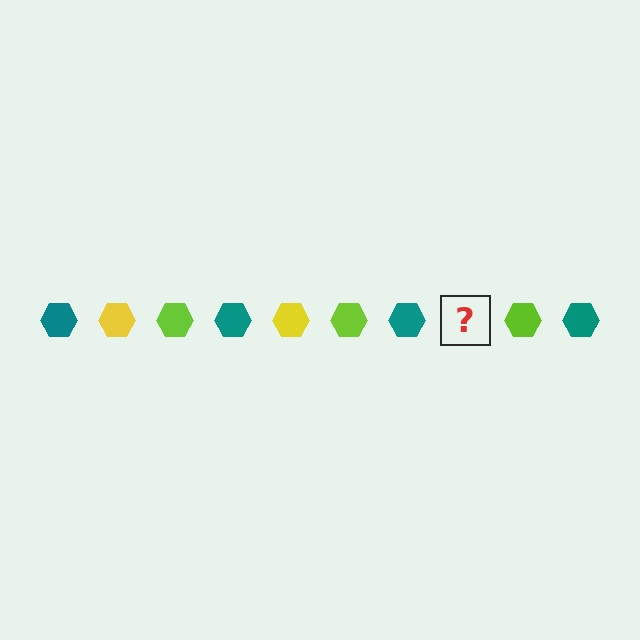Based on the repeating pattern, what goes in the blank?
The blank should be a yellow hexagon.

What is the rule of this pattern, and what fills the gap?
The rule is that the pattern cycles through teal, yellow, lime hexagons. The gap should be filled with a yellow hexagon.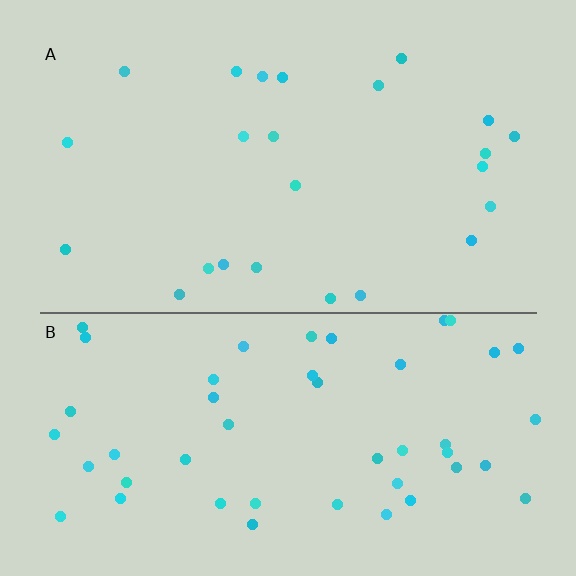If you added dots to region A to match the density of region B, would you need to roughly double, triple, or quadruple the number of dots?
Approximately double.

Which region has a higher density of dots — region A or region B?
B (the bottom).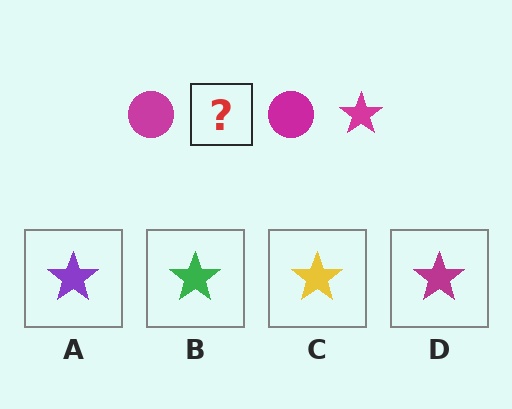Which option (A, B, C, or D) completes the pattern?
D.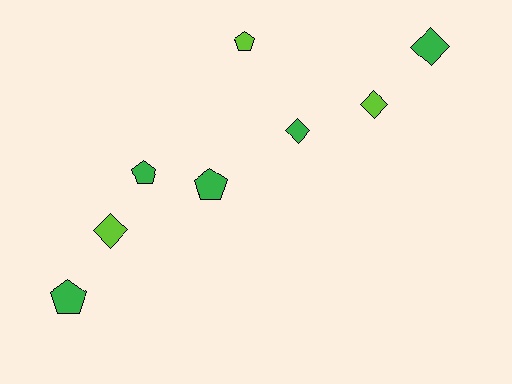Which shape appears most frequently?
Diamond, with 4 objects.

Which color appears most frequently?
Green, with 5 objects.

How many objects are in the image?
There are 8 objects.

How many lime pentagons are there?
There is 1 lime pentagon.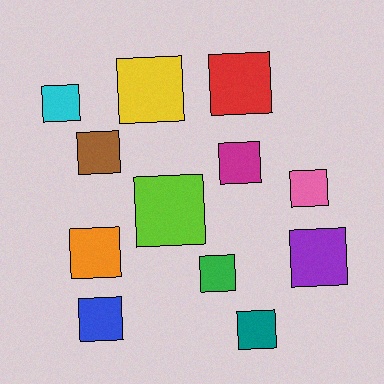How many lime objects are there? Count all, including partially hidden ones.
There is 1 lime object.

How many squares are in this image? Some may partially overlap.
There are 12 squares.